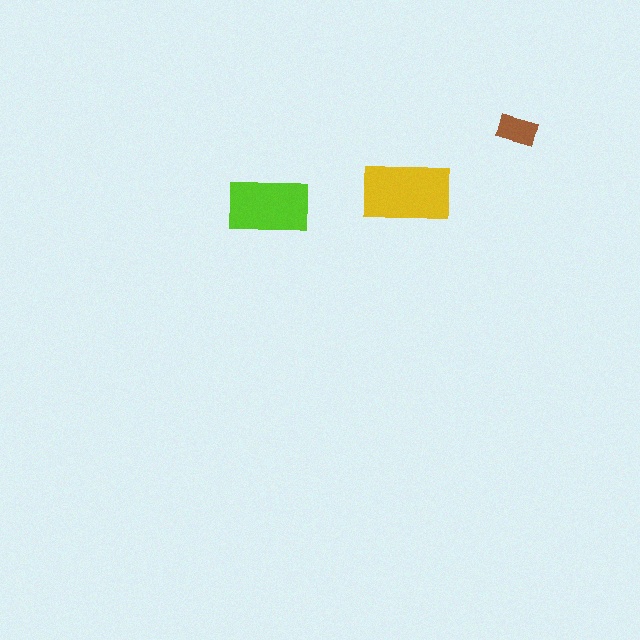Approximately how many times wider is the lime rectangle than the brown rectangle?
About 2 times wider.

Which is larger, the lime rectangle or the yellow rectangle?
The yellow one.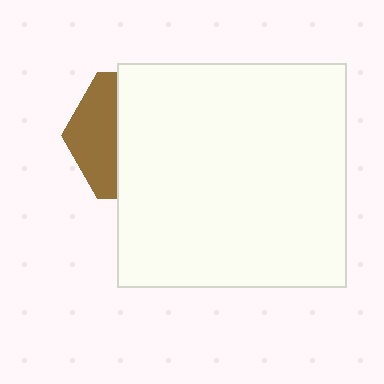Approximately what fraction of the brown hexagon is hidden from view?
Roughly 65% of the brown hexagon is hidden behind the white rectangle.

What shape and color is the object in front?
The object in front is a white rectangle.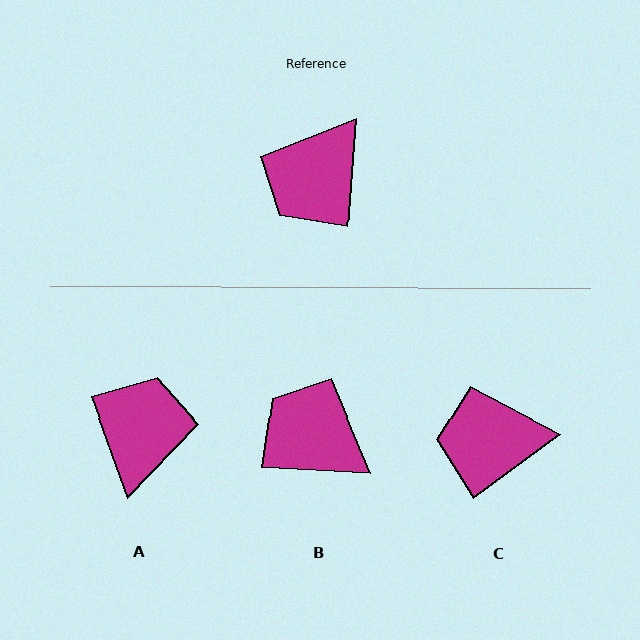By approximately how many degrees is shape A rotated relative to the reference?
Approximately 156 degrees clockwise.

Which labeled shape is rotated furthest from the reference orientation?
A, about 156 degrees away.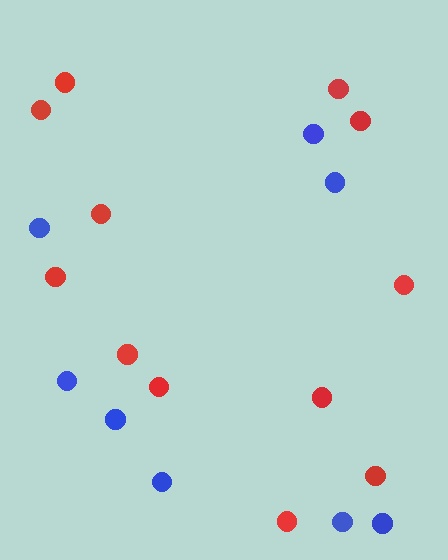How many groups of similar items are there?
There are 2 groups: one group of blue circles (8) and one group of red circles (12).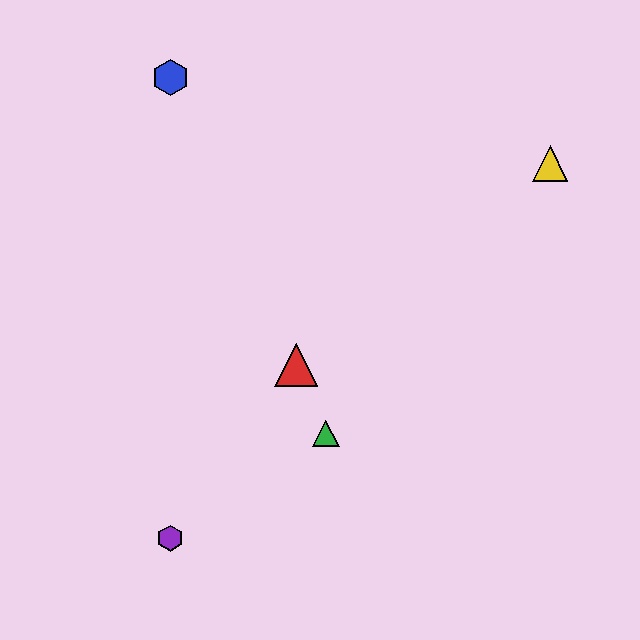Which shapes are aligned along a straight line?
The red triangle, the blue hexagon, the green triangle are aligned along a straight line.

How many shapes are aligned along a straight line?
3 shapes (the red triangle, the blue hexagon, the green triangle) are aligned along a straight line.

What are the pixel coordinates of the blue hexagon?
The blue hexagon is at (171, 77).